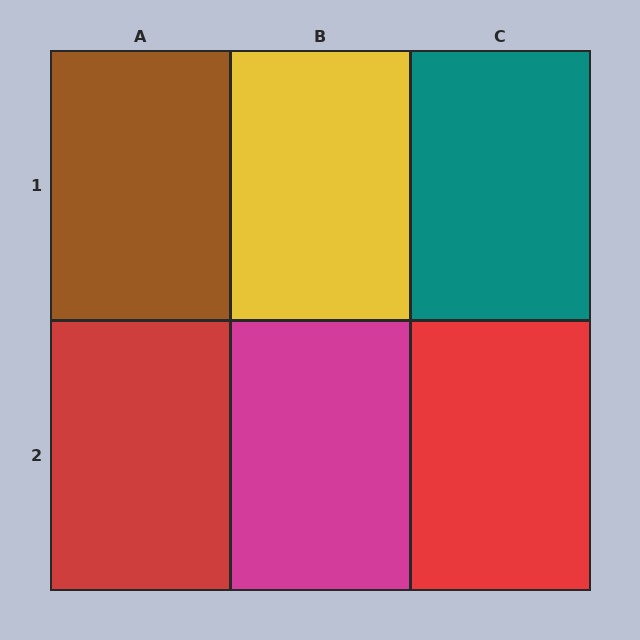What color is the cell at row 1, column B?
Yellow.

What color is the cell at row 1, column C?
Teal.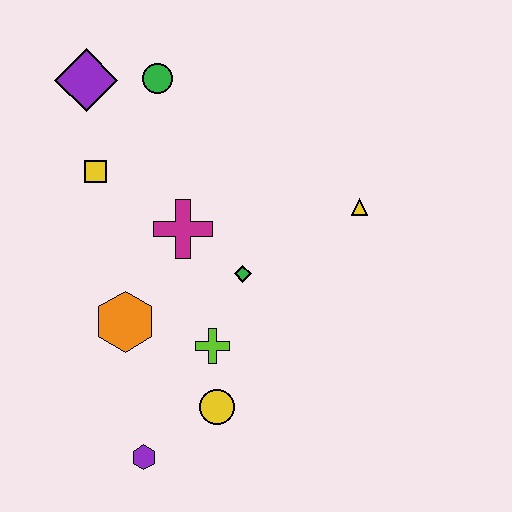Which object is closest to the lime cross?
The yellow circle is closest to the lime cross.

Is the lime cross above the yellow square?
No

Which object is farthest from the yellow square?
The purple hexagon is farthest from the yellow square.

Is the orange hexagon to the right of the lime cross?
No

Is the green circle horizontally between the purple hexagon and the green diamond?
Yes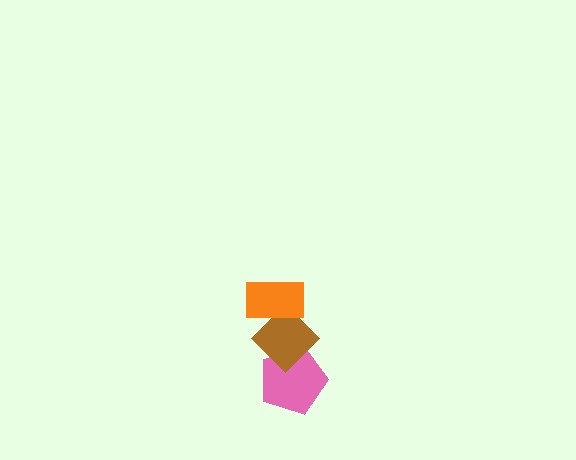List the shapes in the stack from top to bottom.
From top to bottom: the orange rectangle, the brown diamond, the pink pentagon.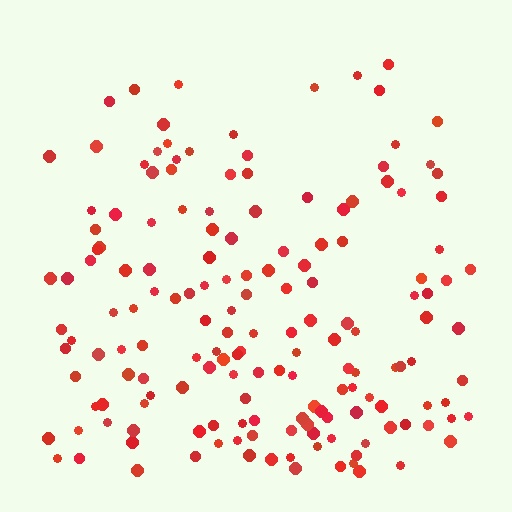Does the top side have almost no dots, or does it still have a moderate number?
Still a moderate number, just noticeably fewer than the bottom.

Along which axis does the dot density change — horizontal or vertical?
Vertical.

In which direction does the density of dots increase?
From top to bottom, with the bottom side densest.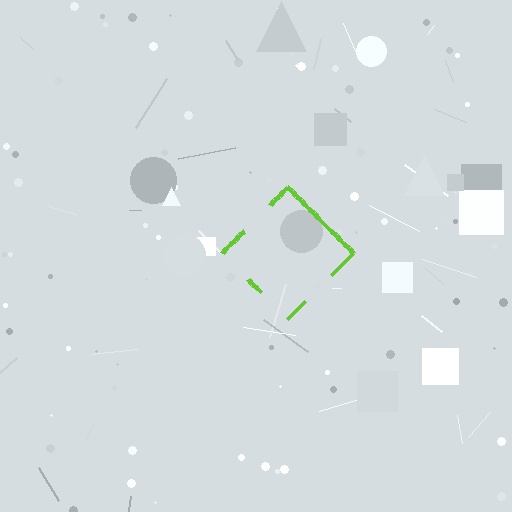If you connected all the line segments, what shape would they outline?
They would outline a diamond.